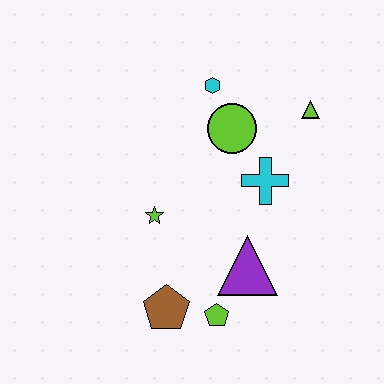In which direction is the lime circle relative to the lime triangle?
The lime circle is to the left of the lime triangle.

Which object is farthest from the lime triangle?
The brown pentagon is farthest from the lime triangle.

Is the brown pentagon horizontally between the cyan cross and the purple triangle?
No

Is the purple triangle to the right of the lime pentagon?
Yes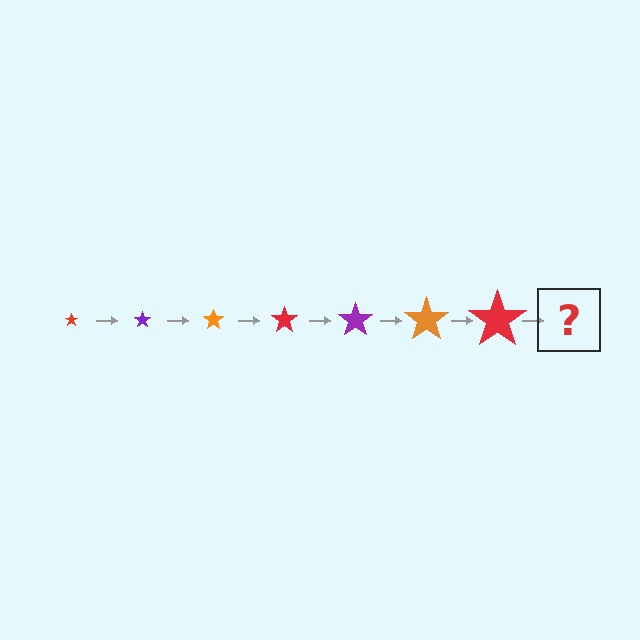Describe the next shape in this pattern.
It should be a purple star, larger than the previous one.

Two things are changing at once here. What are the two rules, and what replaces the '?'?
The two rules are that the star grows larger each step and the color cycles through red, purple, and orange. The '?' should be a purple star, larger than the previous one.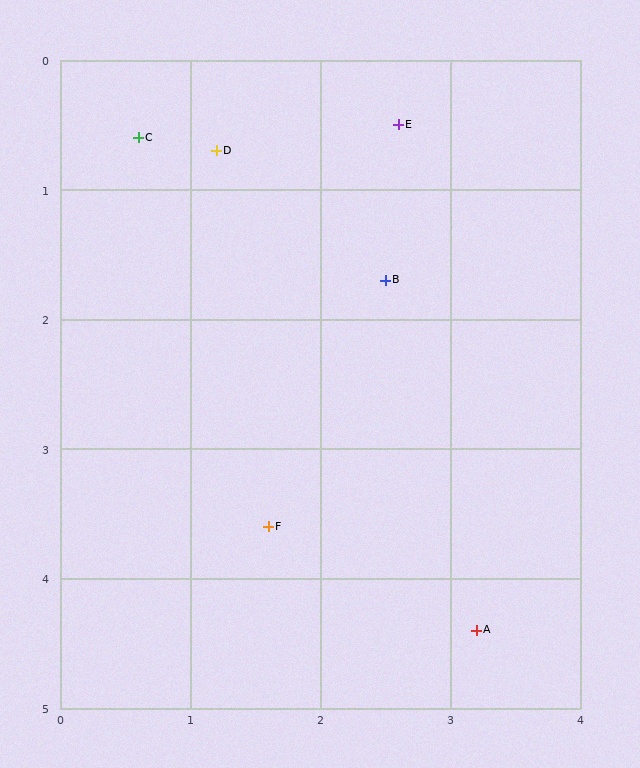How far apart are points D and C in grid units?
Points D and C are about 0.6 grid units apart.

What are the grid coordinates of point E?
Point E is at approximately (2.6, 0.5).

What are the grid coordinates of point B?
Point B is at approximately (2.5, 1.7).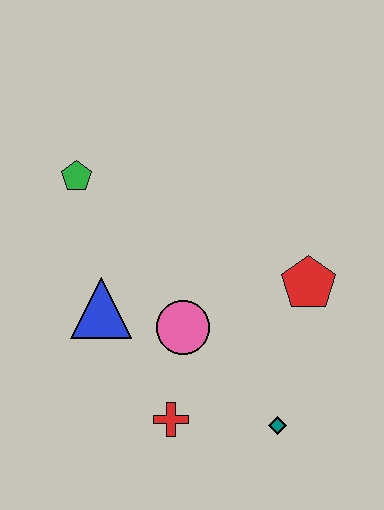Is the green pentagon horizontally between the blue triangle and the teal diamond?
No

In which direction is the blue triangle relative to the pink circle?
The blue triangle is to the left of the pink circle.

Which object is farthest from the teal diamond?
The green pentagon is farthest from the teal diamond.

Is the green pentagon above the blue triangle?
Yes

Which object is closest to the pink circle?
The blue triangle is closest to the pink circle.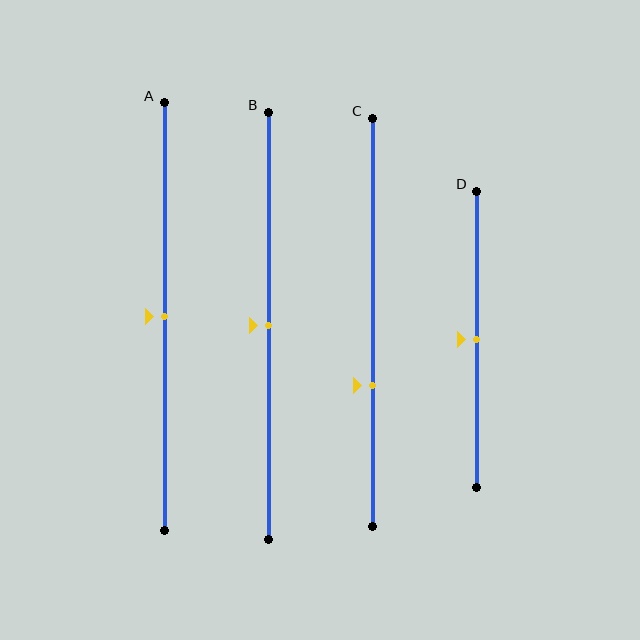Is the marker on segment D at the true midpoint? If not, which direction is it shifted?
Yes, the marker on segment D is at the true midpoint.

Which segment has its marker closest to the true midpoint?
Segment A has its marker closest to the true midpoint.